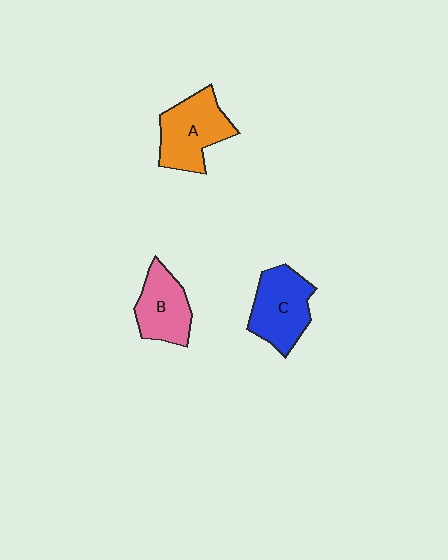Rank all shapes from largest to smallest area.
From largest to smallest: A (orange), C (blue), B (pink).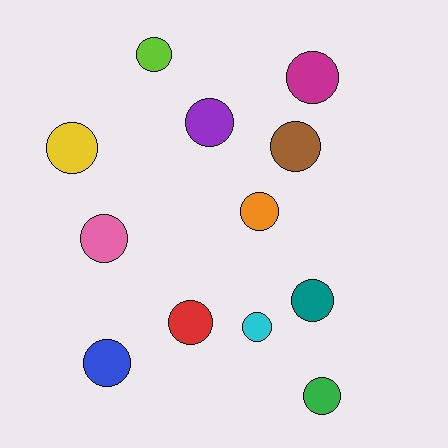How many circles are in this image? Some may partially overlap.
There are 12 circles.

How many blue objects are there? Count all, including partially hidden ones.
There is 1 blue object.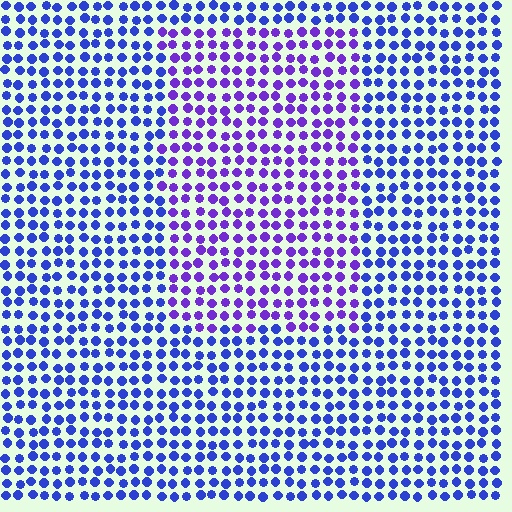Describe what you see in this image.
The image is filled with small blue elements in a uniform arrangement. A rectangle-shaped region is visible where the elements are tinted to a slightly different hue, forming a subtle color boundary.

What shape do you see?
I see a rectangle.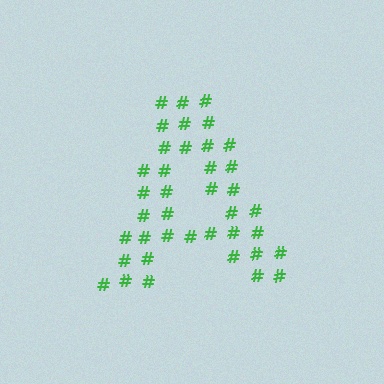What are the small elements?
The small elements are hash symbols.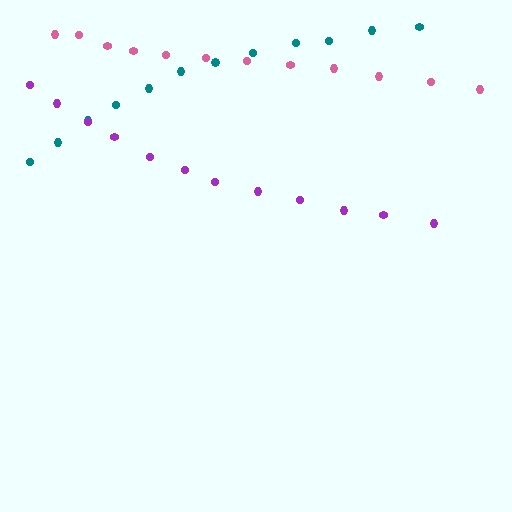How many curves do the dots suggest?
There are 3 distinct paths.